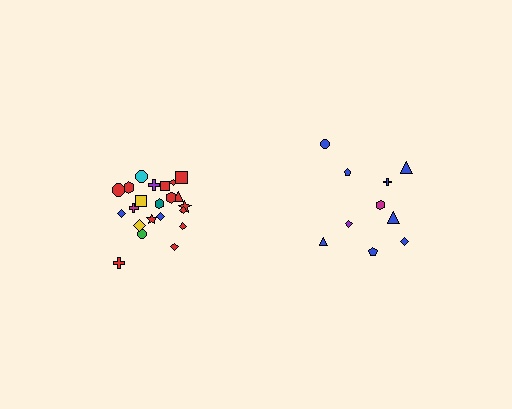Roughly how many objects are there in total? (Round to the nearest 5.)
Roughly 30 objects in total.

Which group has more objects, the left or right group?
The left group.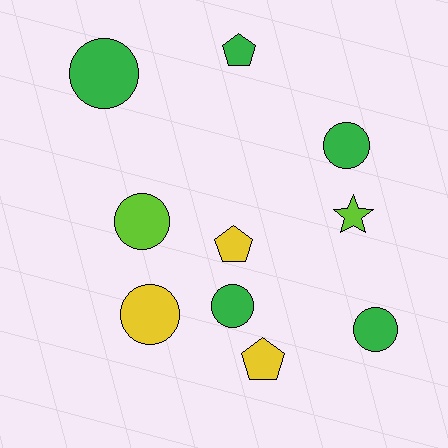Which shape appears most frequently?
Circle, with 6 objects.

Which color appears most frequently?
Green, with 5 objects.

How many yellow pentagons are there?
There are 2 yellow pentagons.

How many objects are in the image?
There are 10 objects.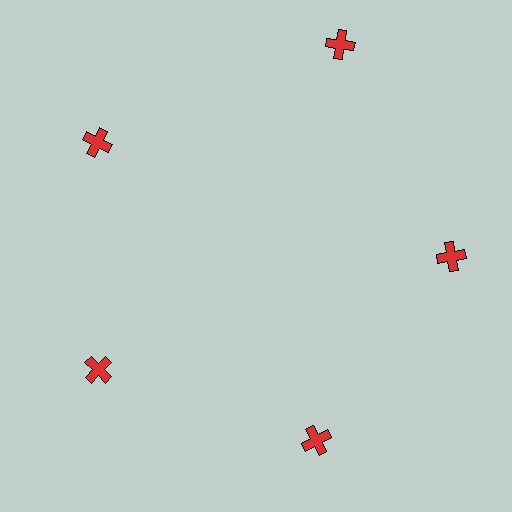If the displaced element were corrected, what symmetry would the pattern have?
It would have 5-fold rotational symmetry — the pattern would map onto itself every 72 degrees.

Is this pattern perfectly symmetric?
No. The 5 red crosses are arranged in a ring, but one element near the 1 o'clock position is pushed outward from the center, breaking the 5-fold rotational symmetry.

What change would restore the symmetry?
The symmetry would be restored by moving it inward, back onto the ring so that all 5 crosses sit at equal angles and equal distance from the center.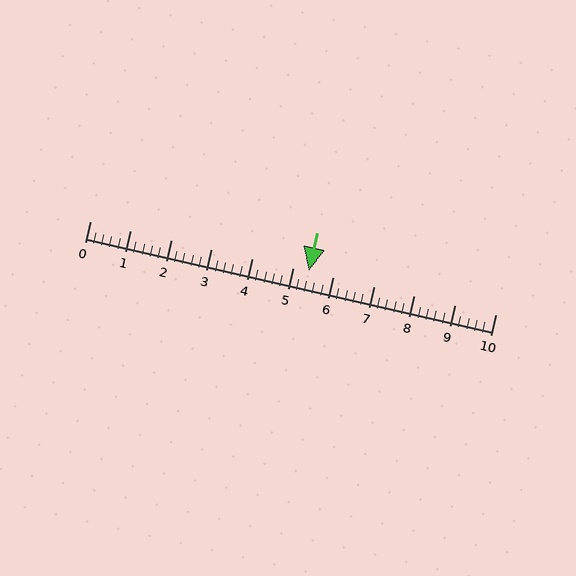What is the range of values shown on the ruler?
The ruler shows values from 0 to 10.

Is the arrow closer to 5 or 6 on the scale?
The arrow is closer to 5.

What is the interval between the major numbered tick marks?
The major tick marks are spaced 1 units apart.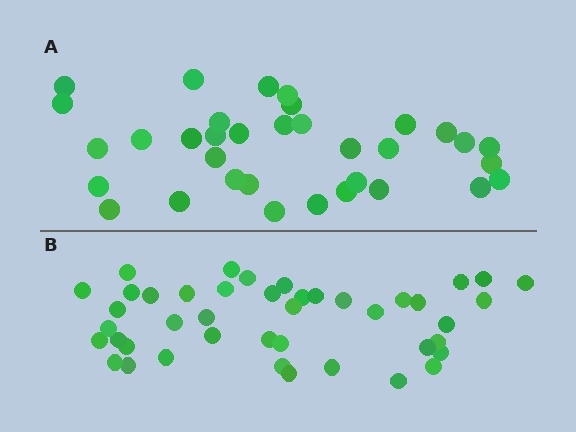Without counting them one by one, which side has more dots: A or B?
Region B (the bottom region) has more dots.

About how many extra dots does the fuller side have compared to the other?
Region B has roughly 8 or so more dots than region A.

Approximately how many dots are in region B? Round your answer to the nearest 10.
About 40 dots. (The exact count is 43, which rounds to 40.)